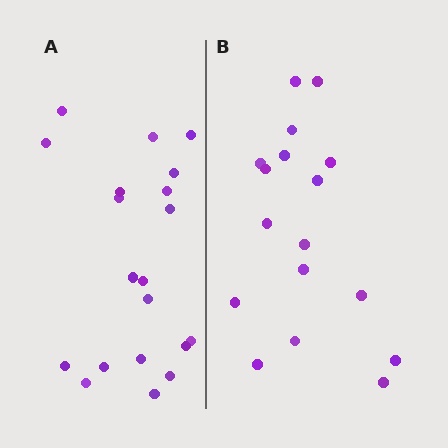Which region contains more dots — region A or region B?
Region A (the left region) has more dots.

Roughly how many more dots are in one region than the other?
Region A has just a few more — roughly 2 or 3 more dots than region B.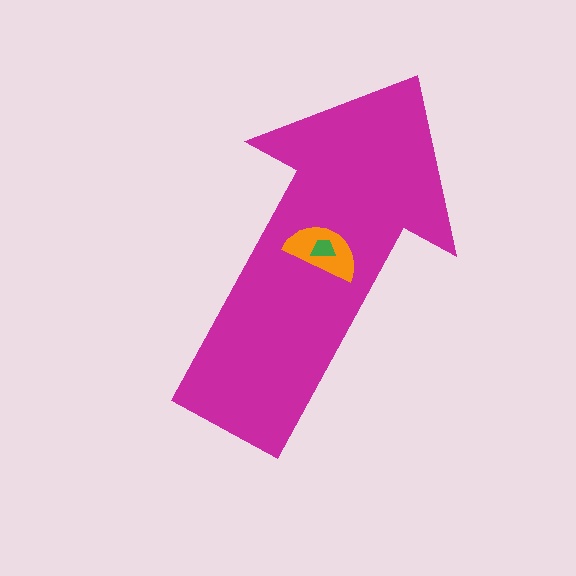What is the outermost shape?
The magenta arrow.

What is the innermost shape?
The green trapezoid.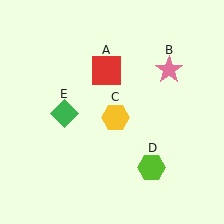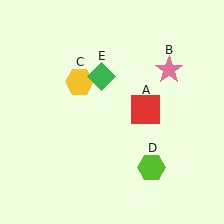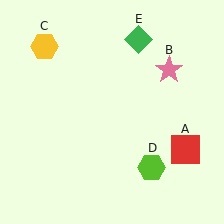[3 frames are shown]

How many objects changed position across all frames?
3 objects changed position: red square (object A), yellow hexagon (object C), green diamond (object E).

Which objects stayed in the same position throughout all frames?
Pink star (object B) and lime hexagon (object D) remained stationary.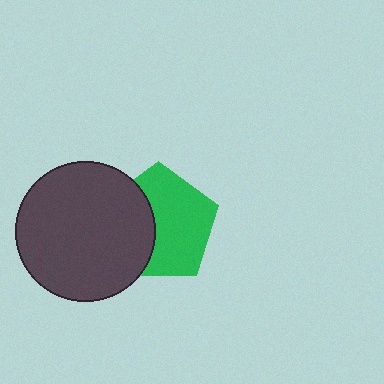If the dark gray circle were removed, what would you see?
You would see the complete green pentagon.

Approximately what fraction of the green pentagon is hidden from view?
Roughly 39% of the green pentagon is hidden behind the dark gray circle.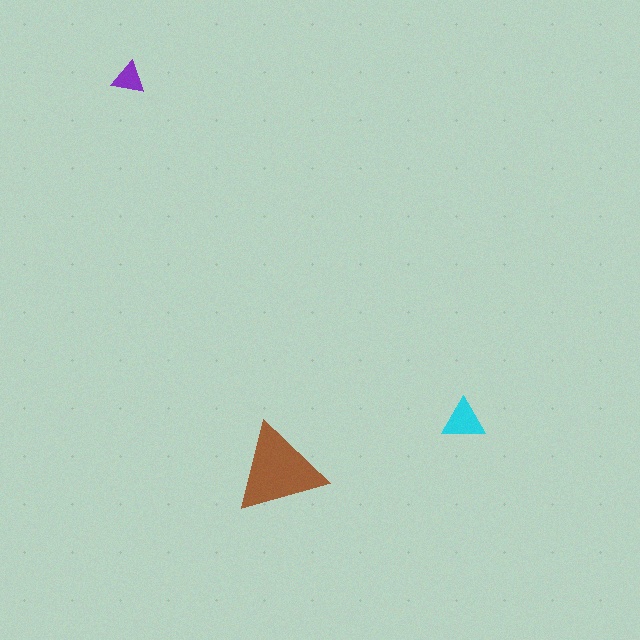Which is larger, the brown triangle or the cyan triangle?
The brown one.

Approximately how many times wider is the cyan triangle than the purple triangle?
About 1.5 times wider.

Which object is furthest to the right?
The cyan triangle is rightmost.